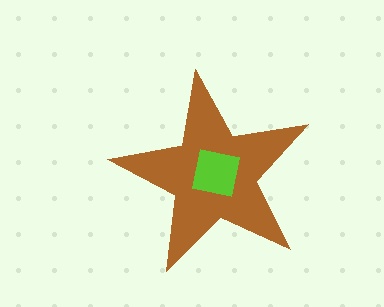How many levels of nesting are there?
2.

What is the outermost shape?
The brown star.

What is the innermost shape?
The lime square.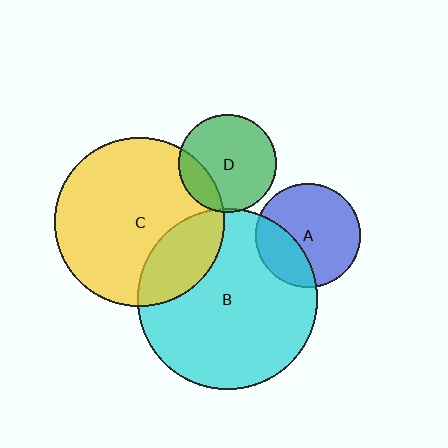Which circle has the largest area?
Circle B (cyan).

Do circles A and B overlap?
Yes.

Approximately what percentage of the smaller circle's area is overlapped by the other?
Approximately 30%.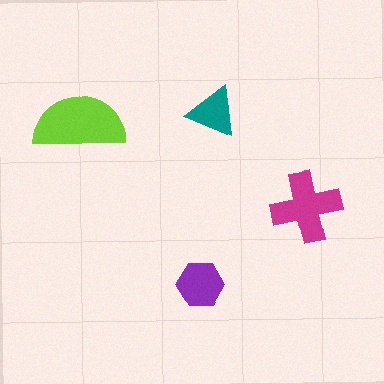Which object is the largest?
The lime semicircle.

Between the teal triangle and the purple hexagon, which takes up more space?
The purple hexagon.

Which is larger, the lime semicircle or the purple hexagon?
The lime semicircle.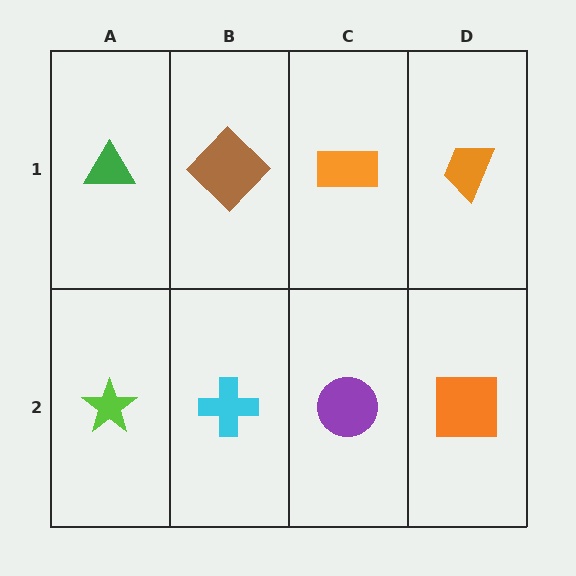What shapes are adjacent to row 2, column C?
An orange rectangle (row 1, column C), a cyan cross (row 2, column B), an orange square (row 2, column D).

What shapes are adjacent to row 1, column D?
An orange square (row 2, column D), an orange rectangle (row 1, column C).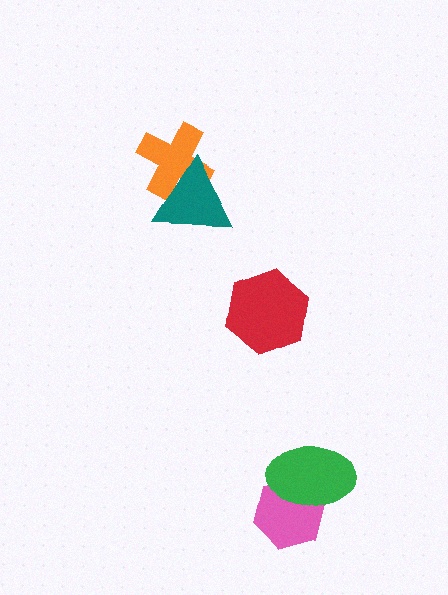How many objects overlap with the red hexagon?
0 objects overlap with the red hexagon.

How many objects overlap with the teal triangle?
1 object overlaps with the teal triangle.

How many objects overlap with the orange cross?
1 object overlaps with the orange cross.